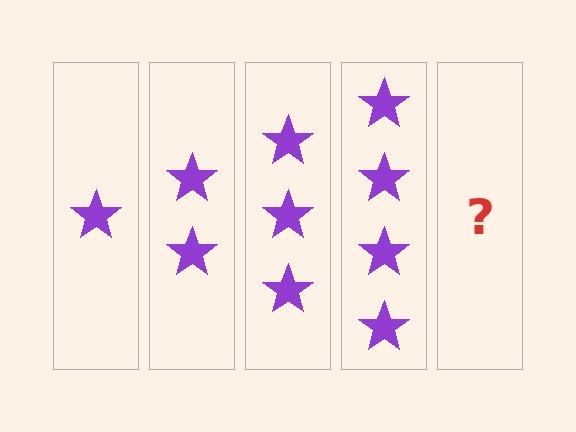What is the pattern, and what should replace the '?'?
The pattern is that each step adds one more star. The '?' should be 5 stars.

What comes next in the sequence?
The next element should be 5 stars.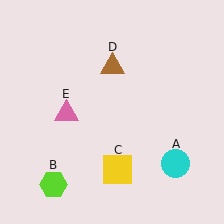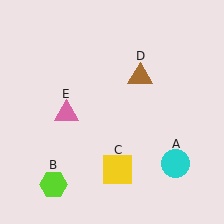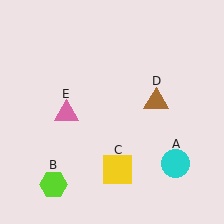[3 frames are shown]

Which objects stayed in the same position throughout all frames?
Cyan circle (object A) and lime hexagon (object B) and yellow square (object C) and pink triangle (object E) remained stationary.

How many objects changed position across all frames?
1 object changed position: brown triangle (object D).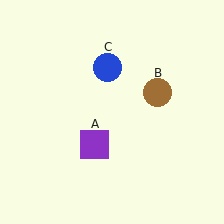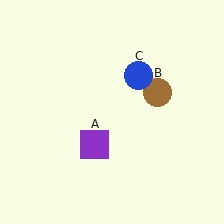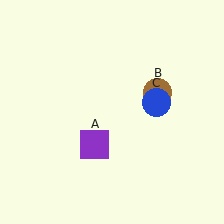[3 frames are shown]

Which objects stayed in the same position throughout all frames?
Purple square (object A) and brown circle (object B) remained stationary.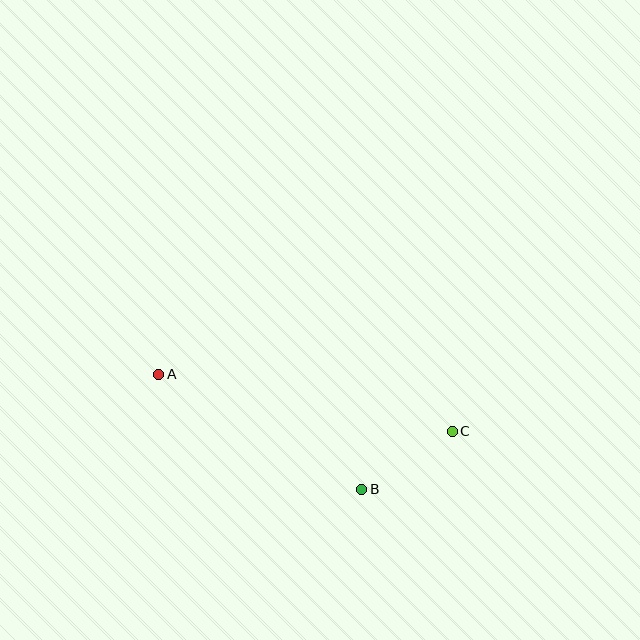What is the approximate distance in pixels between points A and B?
The distance between A and B is approximately 233 pixels.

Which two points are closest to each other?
Points B and C are closest to each other.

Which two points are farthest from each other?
Points A and C are farthest from each other.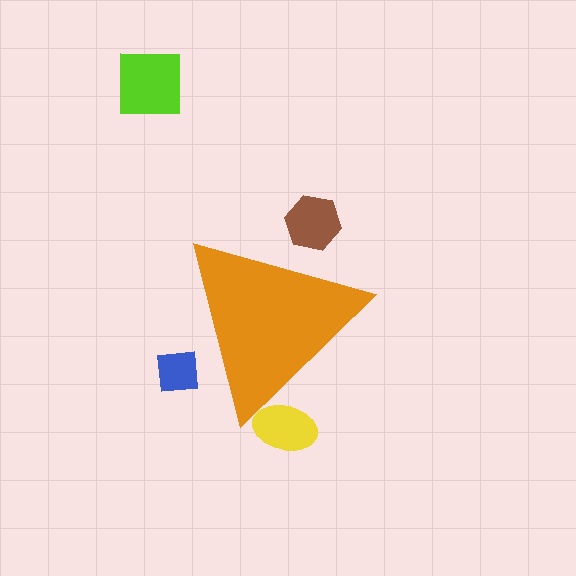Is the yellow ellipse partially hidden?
Yes, the yellow ellipse is partially hidden behind the orange triangle.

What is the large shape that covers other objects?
An orange triangle.